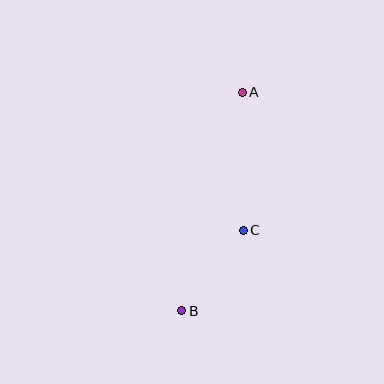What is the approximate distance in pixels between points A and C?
The distance between A and C is approximately 138 pixels.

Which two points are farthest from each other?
Points A and B are farthest from each other.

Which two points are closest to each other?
Points B and C are closest to each other.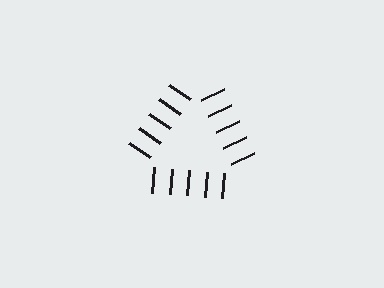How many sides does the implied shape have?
3 sides — the line-ends trace a triangle.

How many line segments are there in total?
15 — 5 along each of the 3 edges.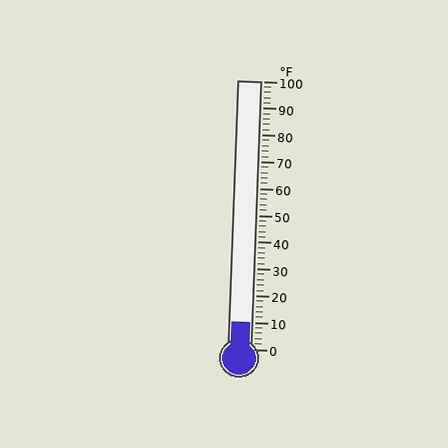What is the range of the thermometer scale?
The thermometer scale ranges from 0°F to 100°F.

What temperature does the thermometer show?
The thermometer shows approximately 10°F.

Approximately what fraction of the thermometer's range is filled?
The thermometer is filled to approximately 10% of its range.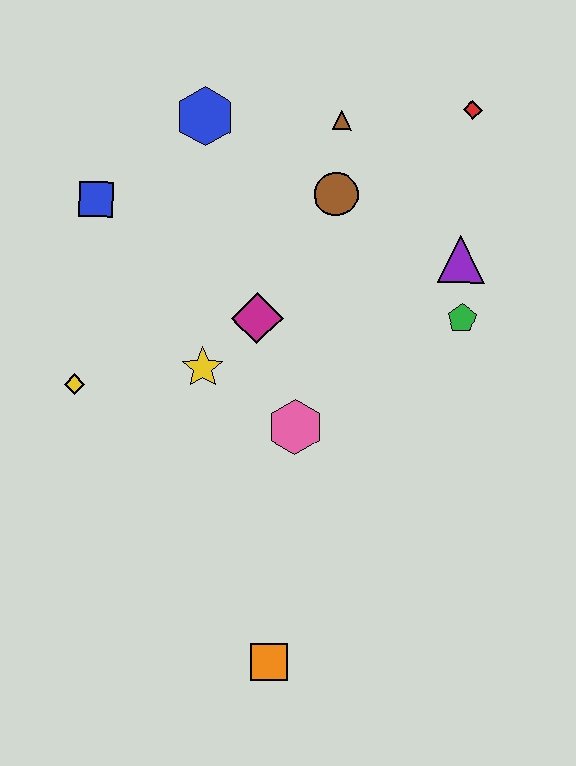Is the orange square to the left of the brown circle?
Yes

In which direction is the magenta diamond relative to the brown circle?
The magenta diamond is below the brown circle.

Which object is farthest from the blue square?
The orange square is farthest from the blue square.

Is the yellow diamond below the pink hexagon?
No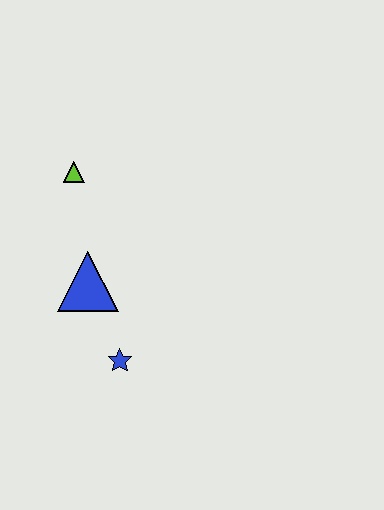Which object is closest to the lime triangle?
The blue triangle is closest to the lime triangle.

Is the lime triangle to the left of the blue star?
Yes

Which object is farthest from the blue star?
The lime triangle is farthest from the blue star.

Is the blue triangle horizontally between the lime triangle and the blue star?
Yes